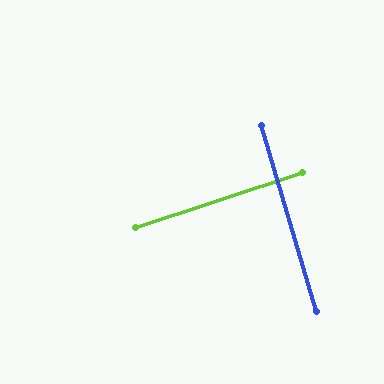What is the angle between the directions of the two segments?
Approximately 88 degrees.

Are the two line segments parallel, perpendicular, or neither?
Perpendicular — they meet at approximately 88°.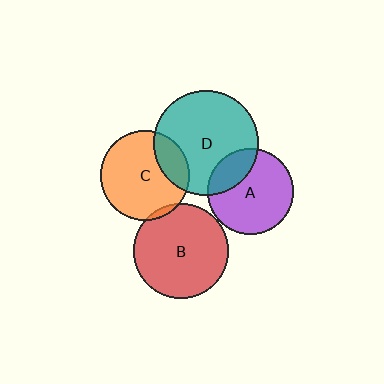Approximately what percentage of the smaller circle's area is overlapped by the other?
Approximately 25%.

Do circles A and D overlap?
Yes.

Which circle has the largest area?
Circle D (teal).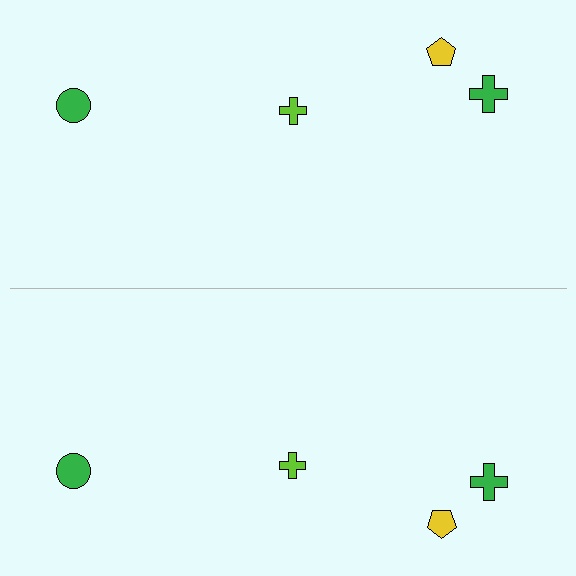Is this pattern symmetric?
Yes, this pattern has bilateral (reflection) symmetry.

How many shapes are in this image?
There are 8 shapes in this image.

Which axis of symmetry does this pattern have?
The pattern has a horizontal axis of symmetry running through the center of the image.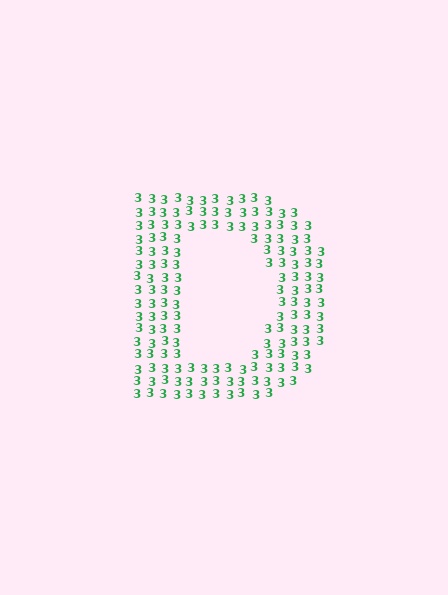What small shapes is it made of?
It is made of small digit 3's.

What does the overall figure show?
The overall figure shows the letter D.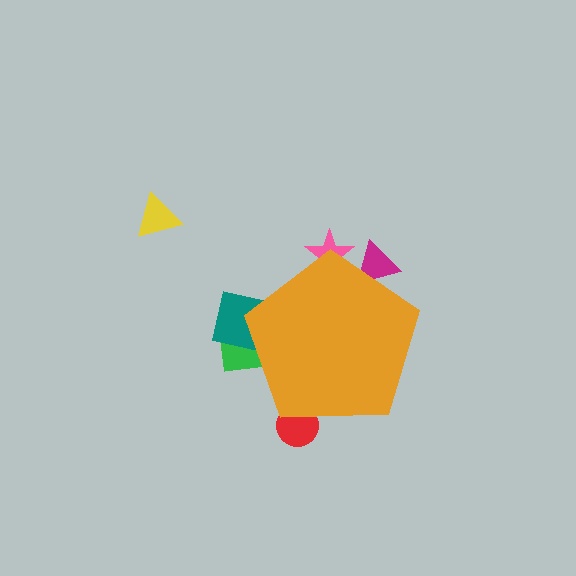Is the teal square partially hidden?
Yes, the teal square is partially hidden behind the orange pentagon.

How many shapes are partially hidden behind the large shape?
5 shapes are partially hidden.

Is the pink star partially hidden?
Yes, the pink star is partially hidden behind the orange pentagon.